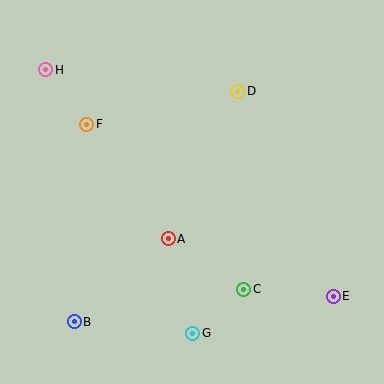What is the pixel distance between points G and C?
The distance between G and C is 67 pixels.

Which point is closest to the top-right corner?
Point D is closest to the top-right corner.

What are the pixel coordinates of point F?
Point F is at (87, 124).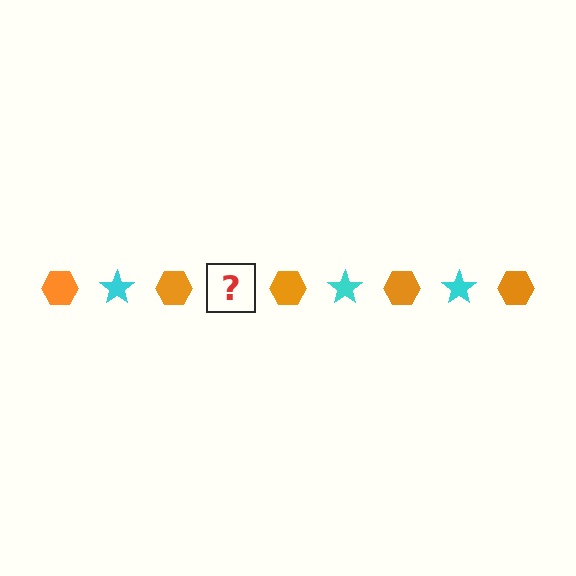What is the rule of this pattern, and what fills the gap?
The rule is that the pattern alternates between orange hexagon and cyan star. The gap should be filled with a cyan star.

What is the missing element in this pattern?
The missing element is a cyan star.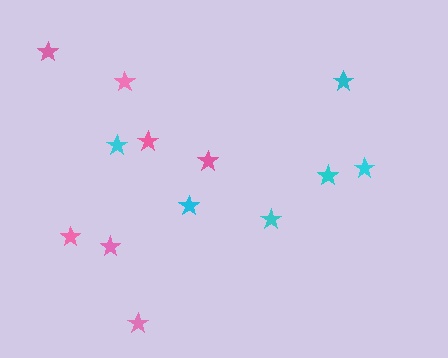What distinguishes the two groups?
There are 2 groups: one group of pink stars (7) and one group of cyan stars (6).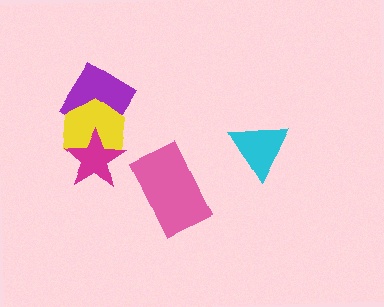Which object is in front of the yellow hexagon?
The magenta star is in front of the yellow hexagon.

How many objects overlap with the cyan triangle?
0 objects overlap with the cyan triangle.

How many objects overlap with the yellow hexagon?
2 objects overlap with the yellow hexagon.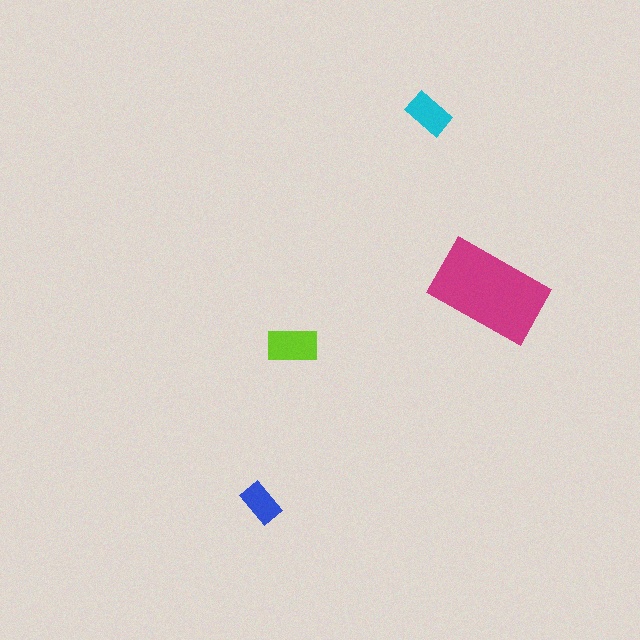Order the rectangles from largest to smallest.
the magenta one, the lime one, the cyan one, the blue one.